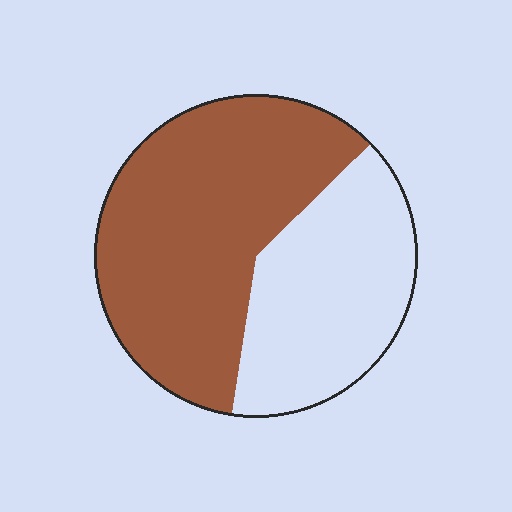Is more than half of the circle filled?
Yes.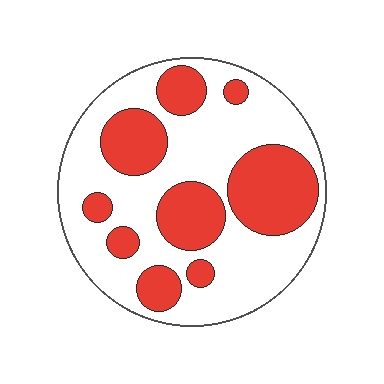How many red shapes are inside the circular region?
9.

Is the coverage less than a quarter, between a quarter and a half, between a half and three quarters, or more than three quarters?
Between a quarter and a half.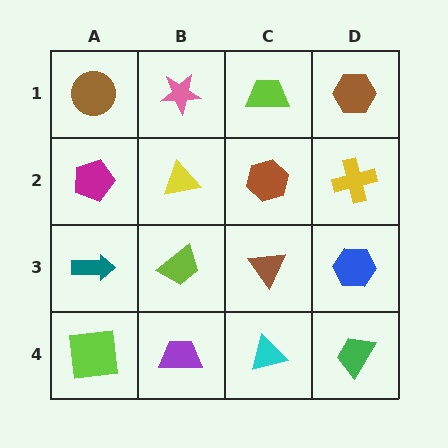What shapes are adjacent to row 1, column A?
A magenta pentagon (row 2, column A), a pink star (row 1, column B).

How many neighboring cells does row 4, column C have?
3.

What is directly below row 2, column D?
A blue hexagon.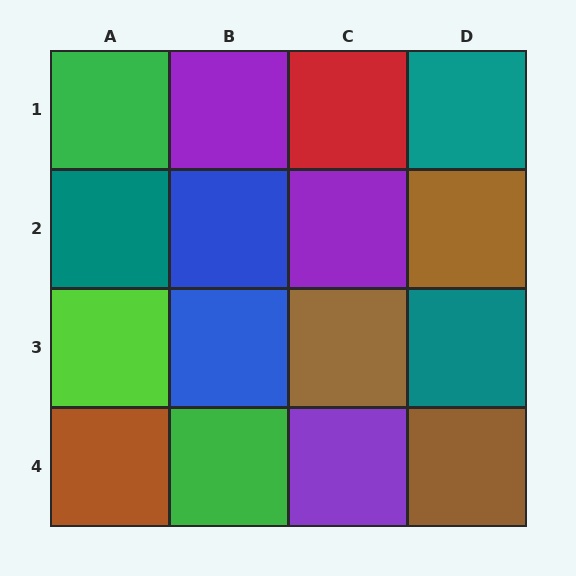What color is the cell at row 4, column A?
Brown.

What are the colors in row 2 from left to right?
Teal, blue, purple, brown.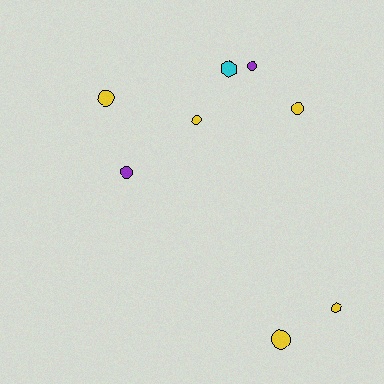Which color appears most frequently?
Yellow, with 5 objects.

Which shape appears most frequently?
Circle, with 6 objects.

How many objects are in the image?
There are 8 objects.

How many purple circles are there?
There are 2 purple circles.